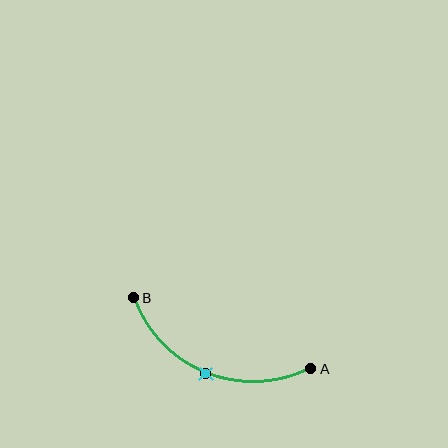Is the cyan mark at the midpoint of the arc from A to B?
Yes. The cyan mark lies on the arc at equal arc-length from both A and B — it is the arc midpoint.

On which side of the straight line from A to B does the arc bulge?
The arc bulges below the straight line connecting A and B.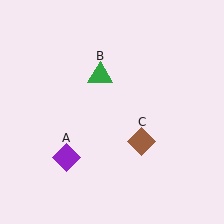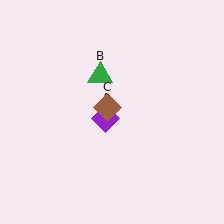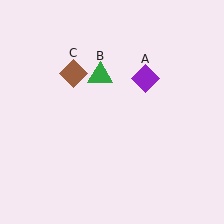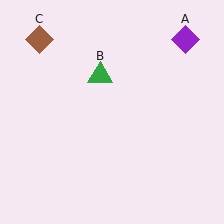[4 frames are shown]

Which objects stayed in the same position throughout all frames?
Green triangle (object B) remained stationary.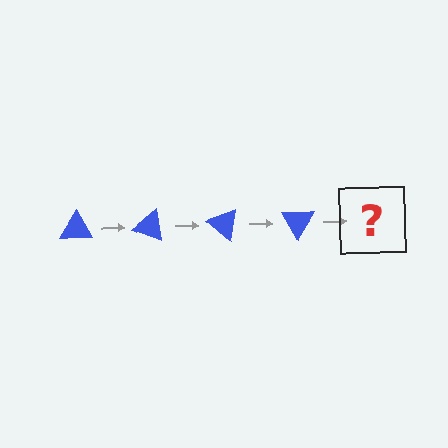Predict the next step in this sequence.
The next step is a blue triangle rotated 80 degrees.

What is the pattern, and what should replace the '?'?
The pattern is that the triangle rotates 20 degrees each step. The '?' should be a blue triangle rotated 80 degrees.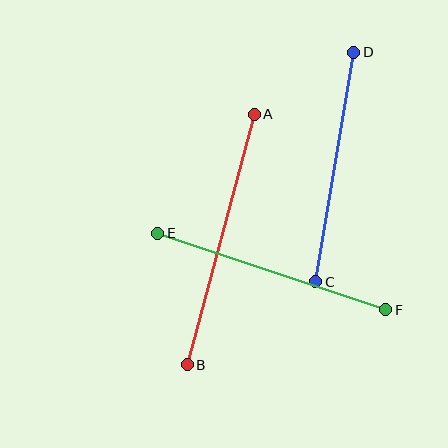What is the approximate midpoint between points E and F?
The midpoint is at approximately (272, 271) pixels.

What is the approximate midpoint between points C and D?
The midpoint is at approximately (335, 167) pixels.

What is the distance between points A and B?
The distance is approximately 260 pixels.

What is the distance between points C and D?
The distance is approximately 233 pixels.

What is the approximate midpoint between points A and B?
The midpoint is at approximately (221, 239) pixels.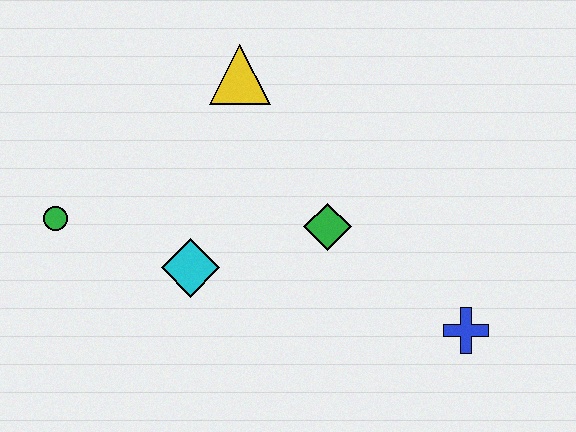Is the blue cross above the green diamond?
No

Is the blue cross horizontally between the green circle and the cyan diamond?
No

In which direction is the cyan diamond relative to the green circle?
The cyan diamond is to the right of the green circle.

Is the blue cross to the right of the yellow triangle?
Yes